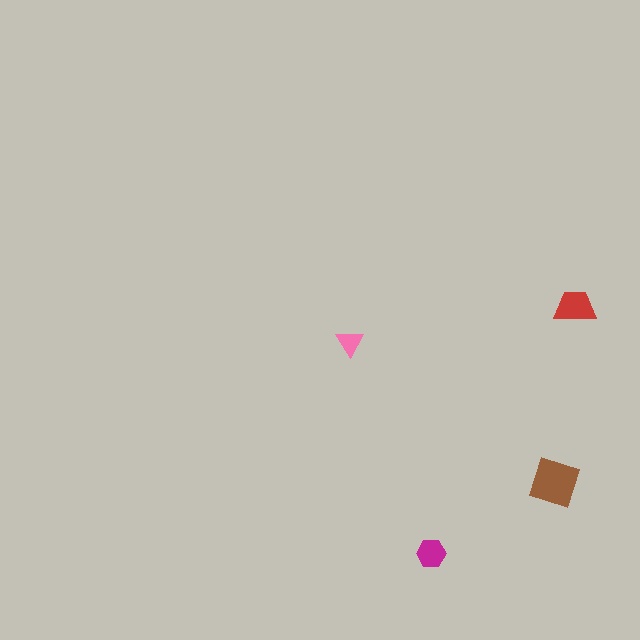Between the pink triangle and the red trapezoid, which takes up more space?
The red trapezoid.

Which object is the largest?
The brown diamond.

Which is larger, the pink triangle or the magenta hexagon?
The magenta hexagon.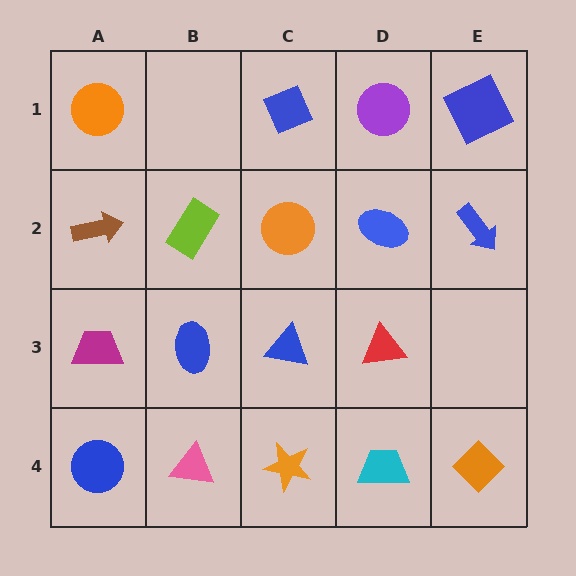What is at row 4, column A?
A blue circle.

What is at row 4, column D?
A cyan trapezoid.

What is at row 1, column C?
A blue diamond.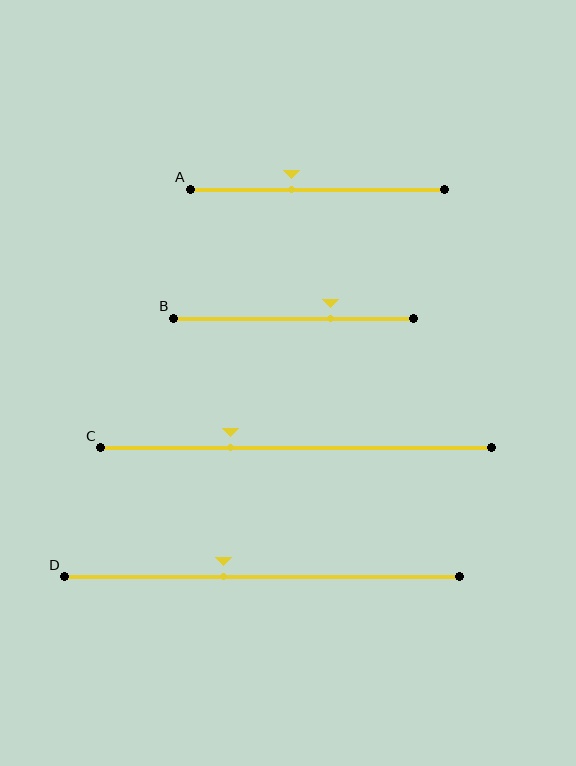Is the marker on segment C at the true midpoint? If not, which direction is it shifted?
No, the marker on segment C is shifted to the left by about 17% of the segment length.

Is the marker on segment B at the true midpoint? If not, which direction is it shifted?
No, the marker on segment B is shifted to the right by about 15% of the segment length.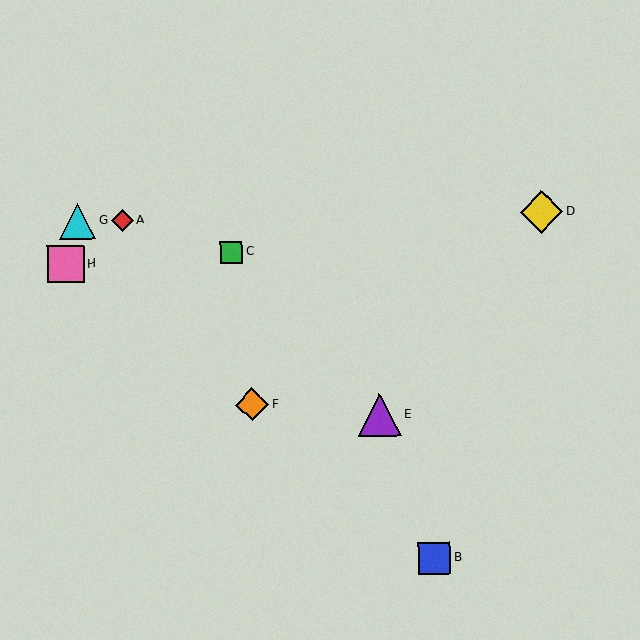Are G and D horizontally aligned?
Yes, both are at y≈221.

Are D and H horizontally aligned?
No, D is at y≈212 and H is at y≈264.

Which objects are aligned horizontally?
Objects A, D, G are aligned horizontally.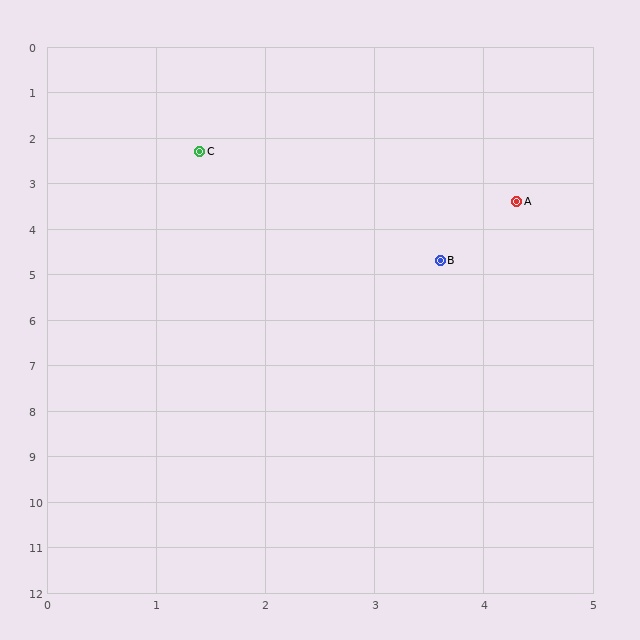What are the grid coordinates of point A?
Point A is at approximately (4.3, 3.4).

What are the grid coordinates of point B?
Point B is at approximately (3.6, 4.7).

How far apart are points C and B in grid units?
Points C and B are about 3.3 grid units apart.